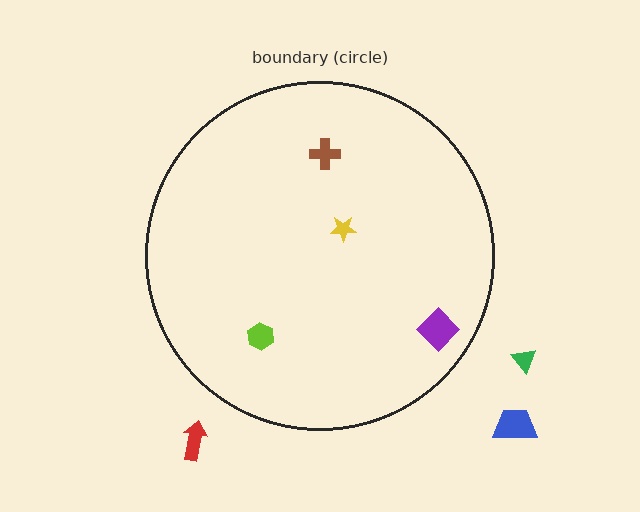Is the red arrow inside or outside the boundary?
Outside.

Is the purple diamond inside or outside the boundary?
Inside.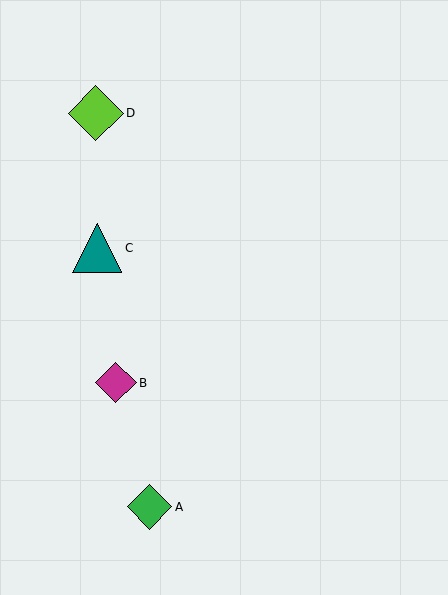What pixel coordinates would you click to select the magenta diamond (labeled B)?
Click at (116, 383) to select the magenta diamond B.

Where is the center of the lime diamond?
The center of the lime diamond is at (96, 113).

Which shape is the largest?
The lime diamond (labeled D) is the largest.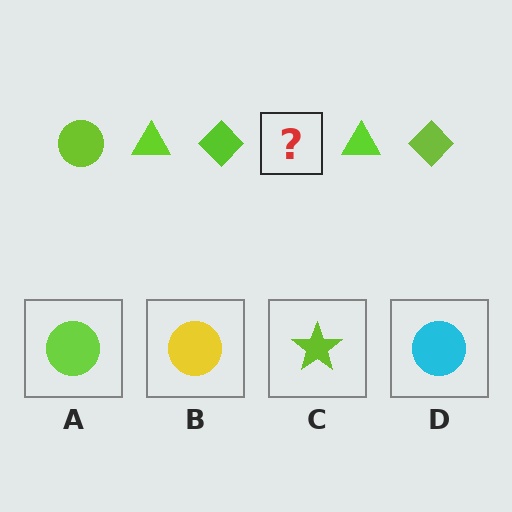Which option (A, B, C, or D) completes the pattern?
A.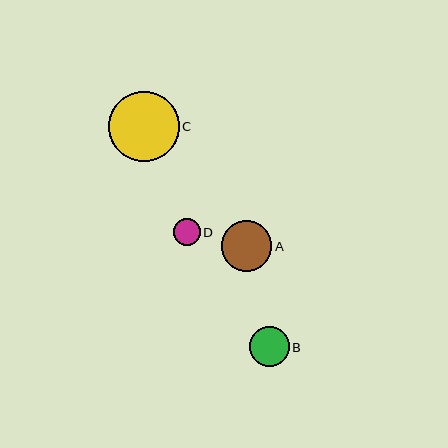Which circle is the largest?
Circle C is the largest with a size of approximately 71 pixels.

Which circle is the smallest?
Circle D is the smallest with a size of approximately 27 pixels.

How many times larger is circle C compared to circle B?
Circle C is approximately 1.8 times the size of circle B.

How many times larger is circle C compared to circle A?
Circle C is approximately 1.4 times the size of circle A.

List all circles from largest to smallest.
From largest to smallest: C, A, B, D.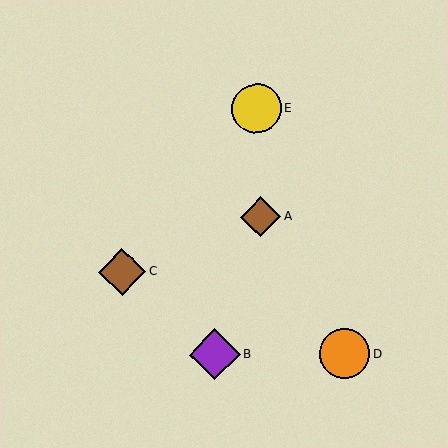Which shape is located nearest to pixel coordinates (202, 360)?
The purple diamond (labeled B) at (215, 354) is nearest to that location.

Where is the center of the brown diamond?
The center of the brown diamond is at (261, 217).